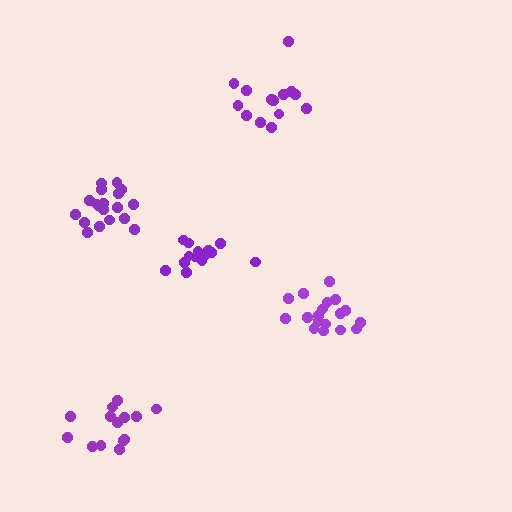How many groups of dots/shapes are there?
There are 5 groups.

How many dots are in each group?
Group 1: 19 dots, Group 2: 19 dots, Group 3: 14 dots, Group 4: 14 dots, Group 5: 14 dots (80 total).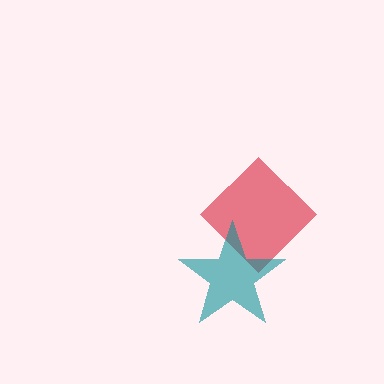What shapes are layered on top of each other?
The layered shapes are: a red diamond, a teal star.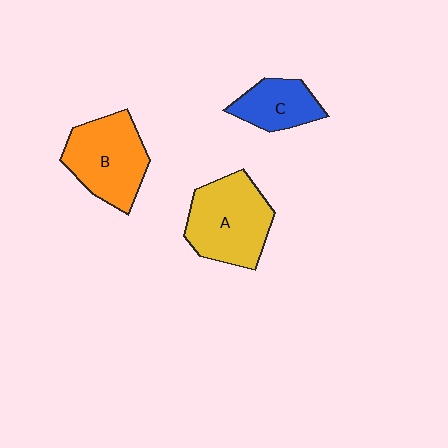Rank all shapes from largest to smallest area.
From largest to smallest: A (yellow), B (orange), C (blue).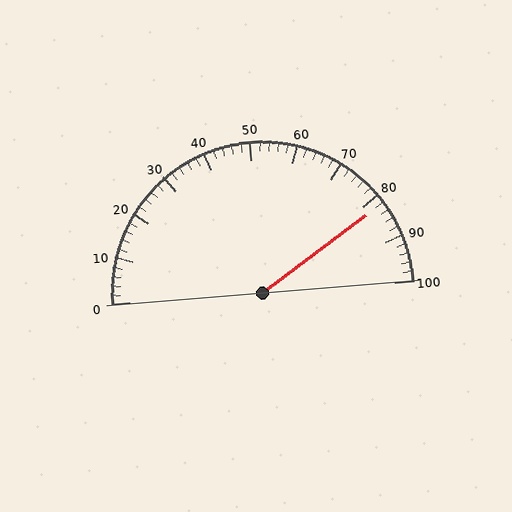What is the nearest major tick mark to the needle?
The nearest major tick mark is 80.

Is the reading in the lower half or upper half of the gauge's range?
The reading is in the upper half of the range (0 to 100).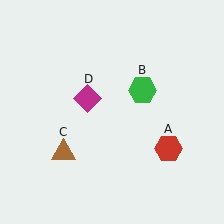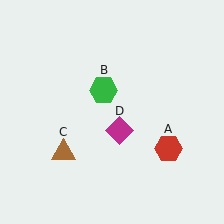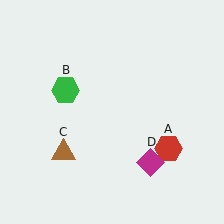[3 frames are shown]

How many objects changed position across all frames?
2 objects changed position: green hexagon (object B), magenta diamond (object D).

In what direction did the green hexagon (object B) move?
The green hexagon (object B) moved left.